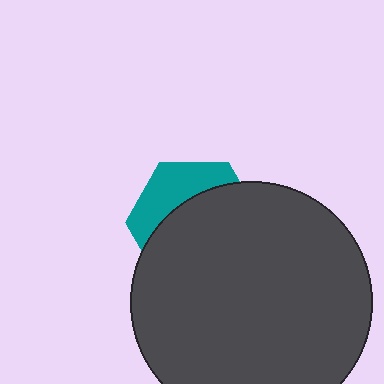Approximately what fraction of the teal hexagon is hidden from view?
Roughly 67% of the teal hexagon is hidden behind the dark gray circle.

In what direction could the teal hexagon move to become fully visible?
The teal hexagon could move up. That would shift it out from behind the dark gray circle entirely.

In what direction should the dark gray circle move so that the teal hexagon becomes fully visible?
The dark gray circle should move down. That is the shortest direction to clear the overlap and leave the teal hexagon fully visible.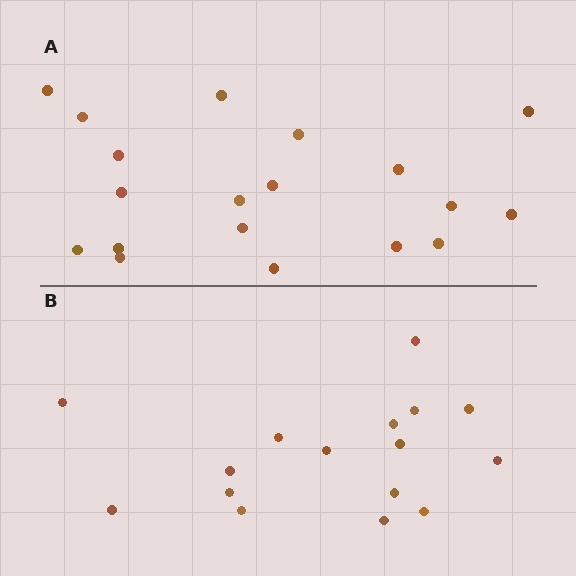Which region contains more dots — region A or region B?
Region A (the top region) has more dots.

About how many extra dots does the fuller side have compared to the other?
Region A has just a few more — roughly 2 or 3 more dots than region B.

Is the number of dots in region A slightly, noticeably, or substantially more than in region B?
Region A has only slightly more — the two regions are fairly close. The ratio is roughly 1.2 to 1.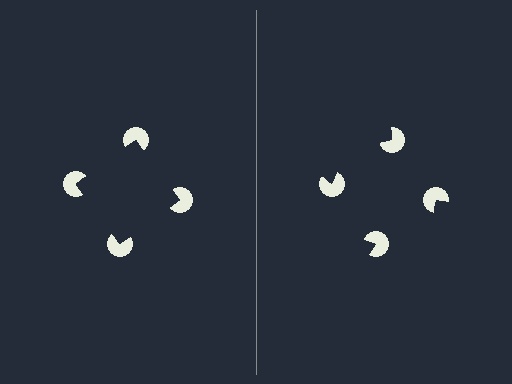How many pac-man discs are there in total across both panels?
8 — 4 on each side.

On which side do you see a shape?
An illusory square appears on the left side. On the right side the wedge cuts are rotated, so no coherent shape forms.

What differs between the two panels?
The pac-man discs are positioned identically on both sides; only the wedge orientations differ. On the left they align to a square; on the right they are misaligned.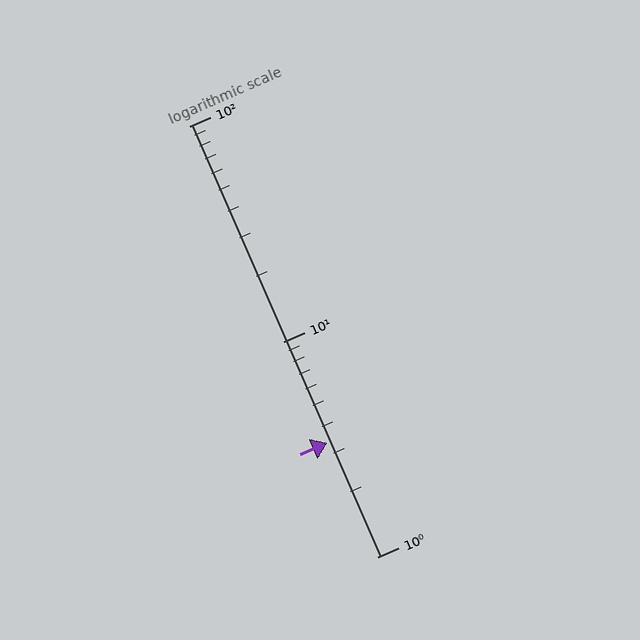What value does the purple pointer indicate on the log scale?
The pointer indicates approximately 3.4.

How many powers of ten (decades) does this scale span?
The scale spans 2 decades, from 1 to 100.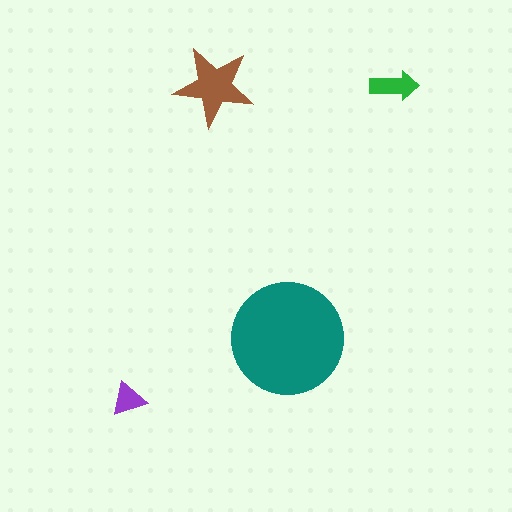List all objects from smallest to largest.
The purple triangle, the green arrow, the brown star, the teal circle.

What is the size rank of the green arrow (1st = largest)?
3rd.